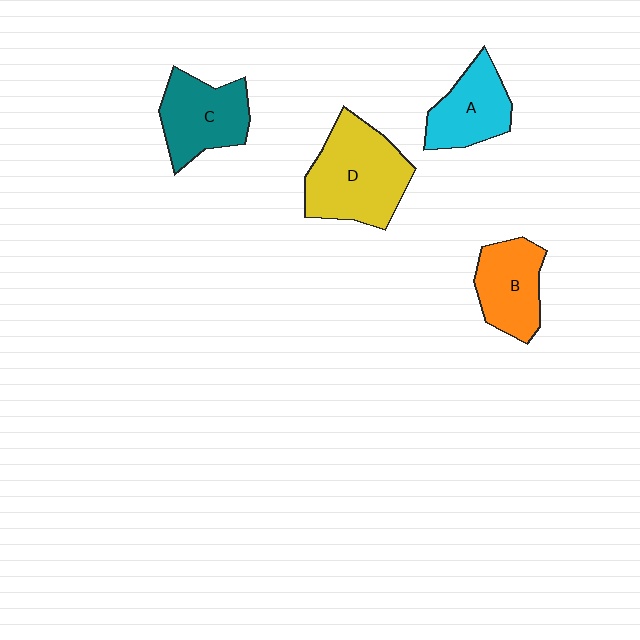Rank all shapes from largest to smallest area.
From largest to smallest: D (yellow), C (teal), B (orange), A (cyan).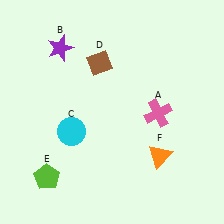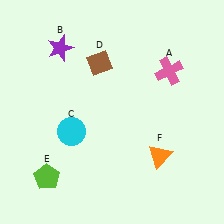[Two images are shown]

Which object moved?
The pink cross (A) moved up.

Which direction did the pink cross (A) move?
The pink cross (A) moved up.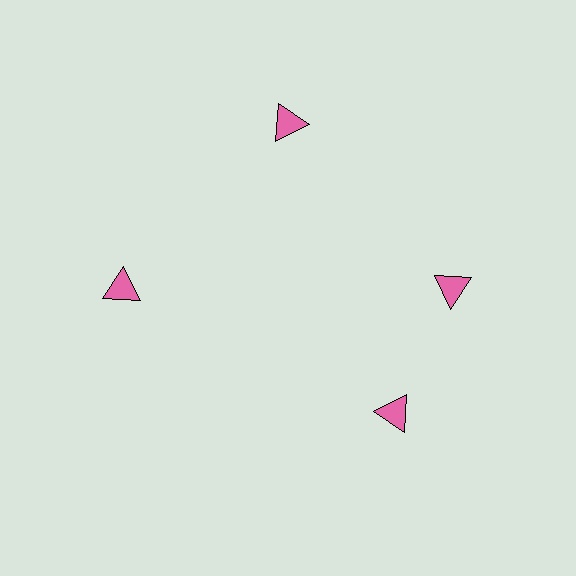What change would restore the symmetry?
The symmetry would be restored by rotating it back into even spacing with its neighbors so that all 4 triangles sit at equal angles and equal distance from the center.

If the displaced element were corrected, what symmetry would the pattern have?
It would have 4-fold rotational symmetry — the pattern would map onto itself every 90 degrees.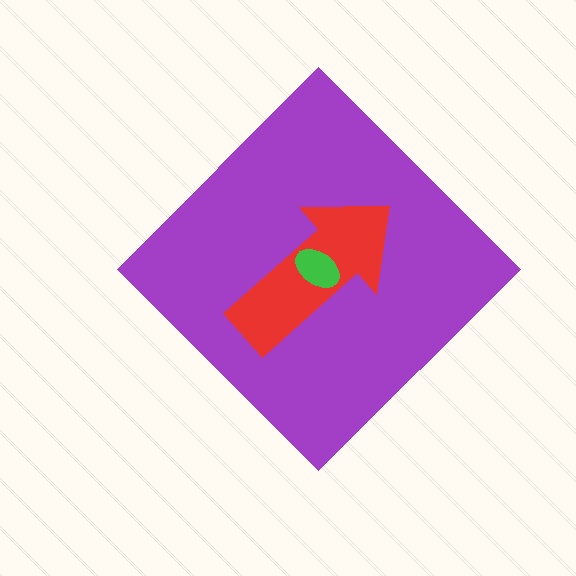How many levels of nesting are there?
3.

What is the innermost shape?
The green ellipse.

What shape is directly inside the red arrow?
The green ellipse.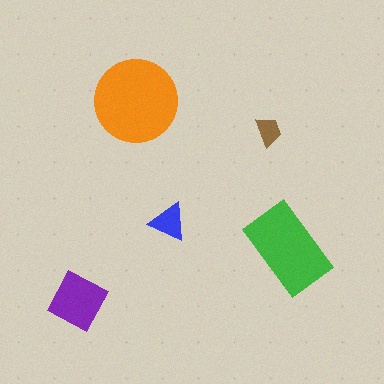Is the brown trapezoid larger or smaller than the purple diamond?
Smaller.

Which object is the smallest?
The brown trapezoid.